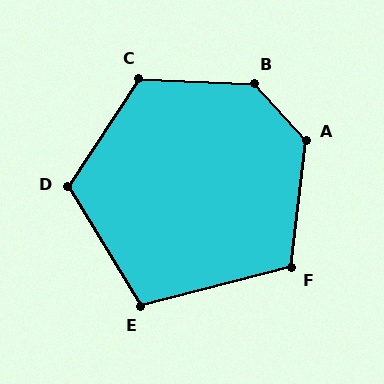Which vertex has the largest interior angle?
B, at approximately 134 degrees.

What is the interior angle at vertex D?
Approximately 115 degrees (obtuse).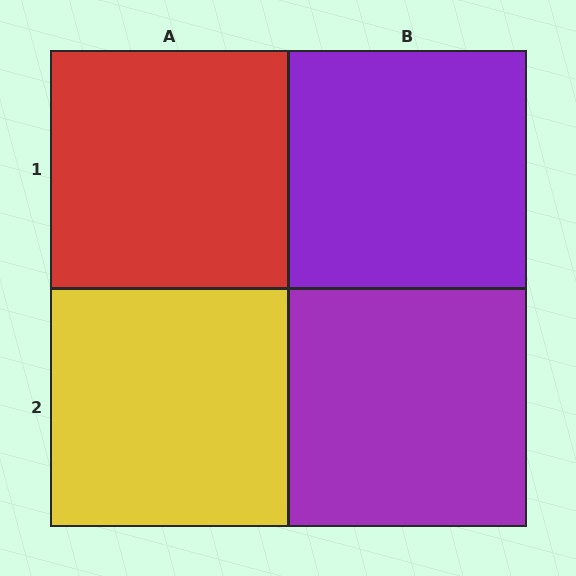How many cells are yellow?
1 cell is yellow.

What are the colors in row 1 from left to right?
Red, purple.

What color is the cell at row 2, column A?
Yellow.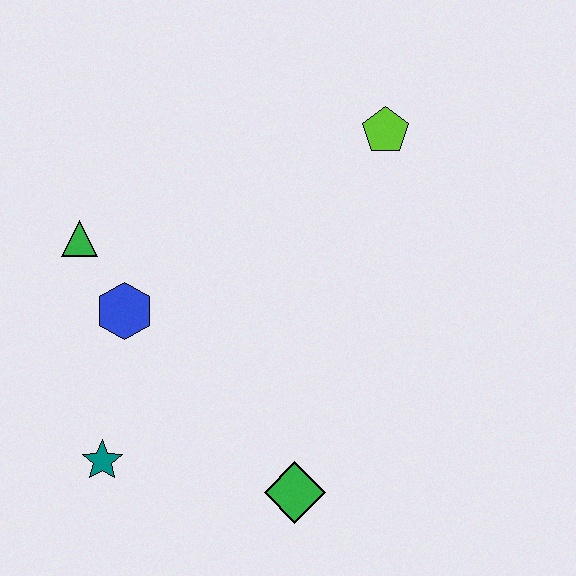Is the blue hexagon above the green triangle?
No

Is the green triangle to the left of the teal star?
Yes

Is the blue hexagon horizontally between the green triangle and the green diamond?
Yes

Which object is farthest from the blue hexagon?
The lime pentagon is farthest from the blue hexagon.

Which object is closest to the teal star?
The blue hexagon is closest to the teal star.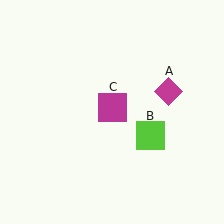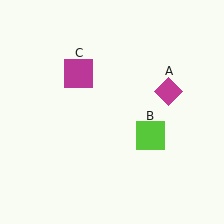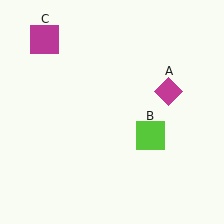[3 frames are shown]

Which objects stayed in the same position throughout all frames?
Magenta diamond (object A) and lime square (object B) remained stationary.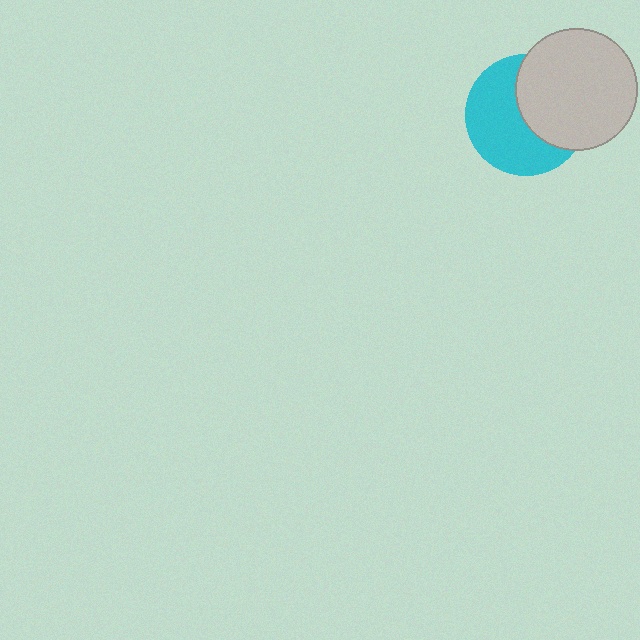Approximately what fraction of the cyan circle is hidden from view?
Roughly 44% of the cyan circle is hidden behind the light gray circle.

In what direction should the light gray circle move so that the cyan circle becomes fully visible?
The light gray circle should move right. That is the shortest direction to clear the overlap and leave the cyan circle fully visible.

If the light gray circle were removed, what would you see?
You would see the complete cyan circle.